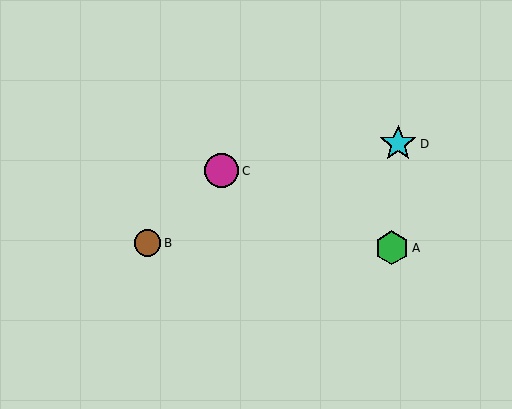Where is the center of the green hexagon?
The center of the green hexagon is at (392, 248).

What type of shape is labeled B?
Shape B is a brown circle.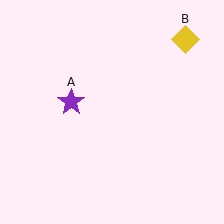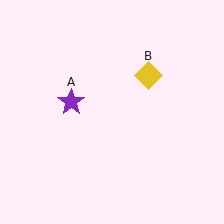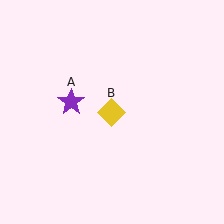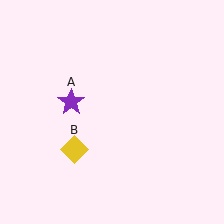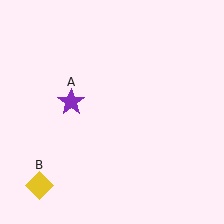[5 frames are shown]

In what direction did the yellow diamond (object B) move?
The yellow diamond (object B) moved down and to the left.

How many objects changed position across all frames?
1 object changed position: yellow diamond (object B).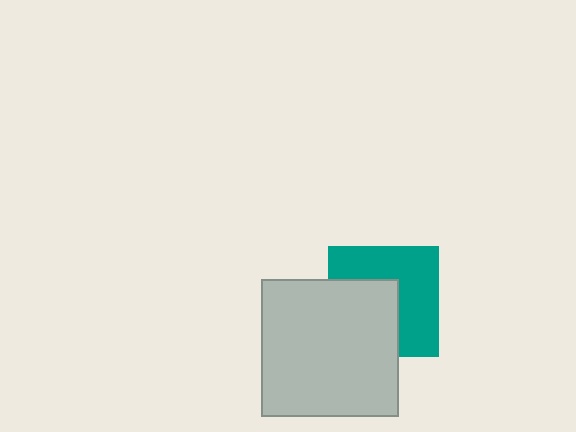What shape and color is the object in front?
The object in front is a light gray square.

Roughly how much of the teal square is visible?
About half of it is visible (roughly 55%).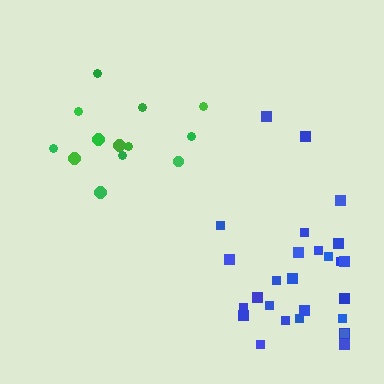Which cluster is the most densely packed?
Green.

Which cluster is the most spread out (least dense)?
Blue.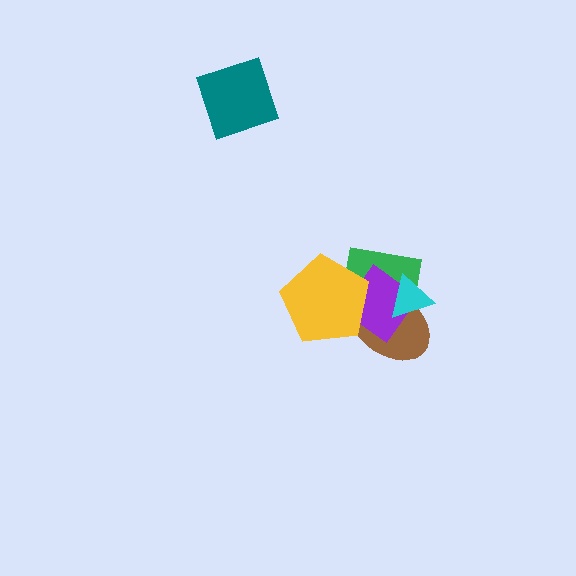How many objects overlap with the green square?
4 objects overlap with the green square.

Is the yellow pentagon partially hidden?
No, no other shape covers it.